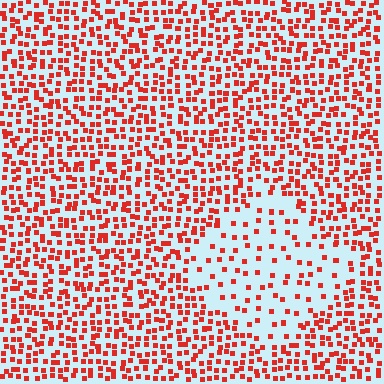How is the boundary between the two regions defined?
The boundary is defined by a change in element density (approximately 2.5x ratio). All elements are the same color, size, and shape.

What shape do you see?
I see a diamond.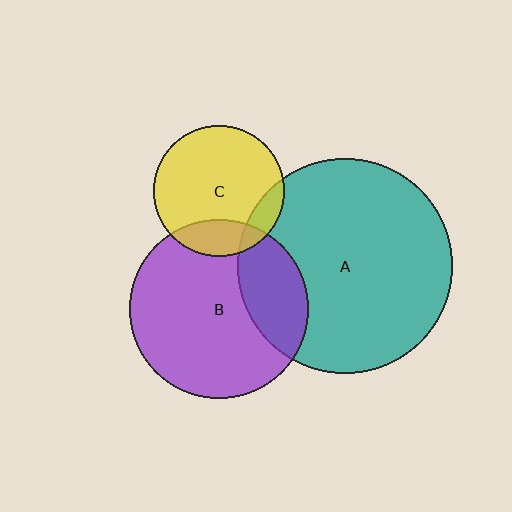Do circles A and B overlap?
Yes.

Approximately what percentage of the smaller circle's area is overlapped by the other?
Approximately 25%.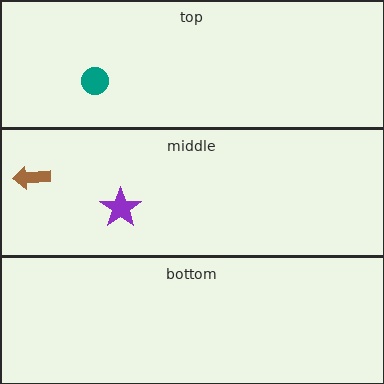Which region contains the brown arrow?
The middle region.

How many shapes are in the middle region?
2.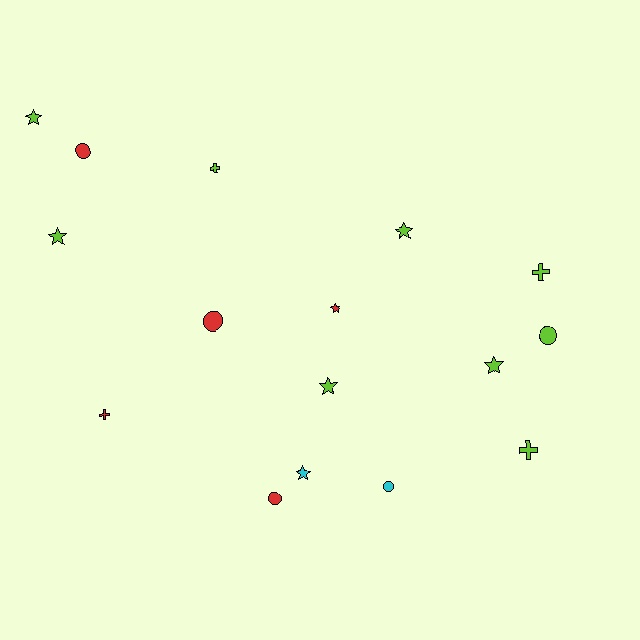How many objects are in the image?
There are 16 objects.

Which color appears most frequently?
Lime, with 9 objects.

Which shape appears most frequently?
Star, with 7 objects.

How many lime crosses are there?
There are 3 lime crosses.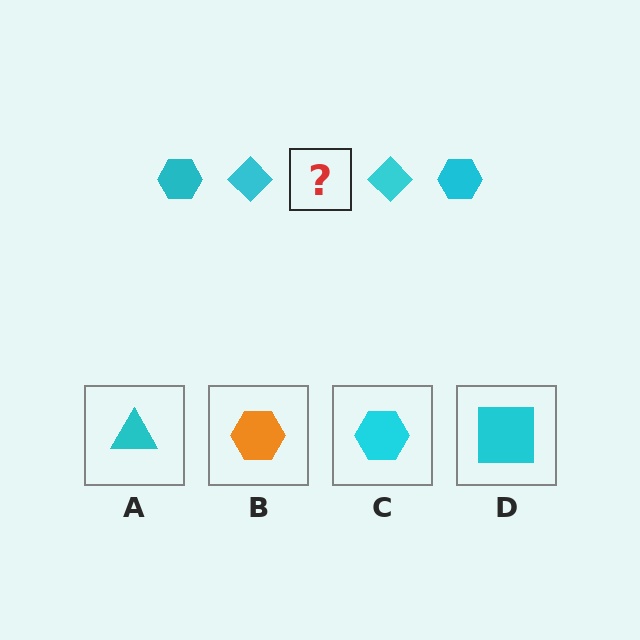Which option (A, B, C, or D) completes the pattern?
C.